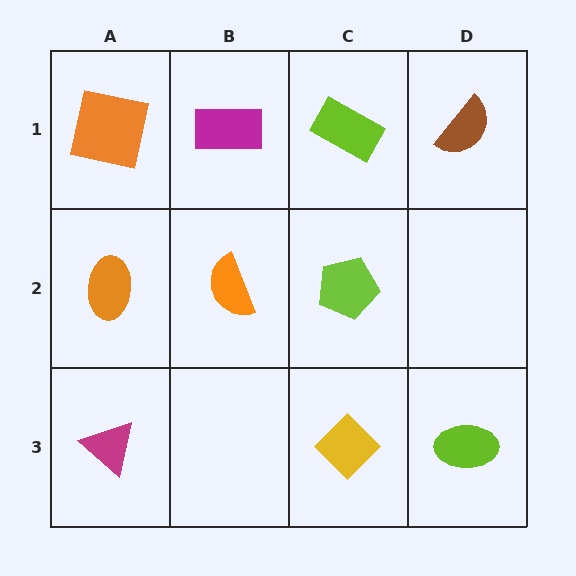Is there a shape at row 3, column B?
No, that cell is empty.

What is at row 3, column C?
A yellow diamond.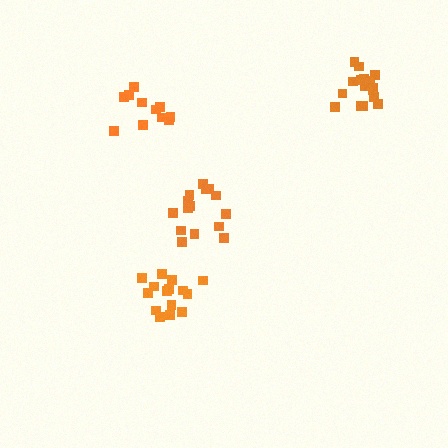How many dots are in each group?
Group 1: 15 dots, Group 2: 16 dots, Group 3: 11 dots, Group 4: 15 dots (57 total).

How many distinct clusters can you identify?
There are 4 distinct clusters.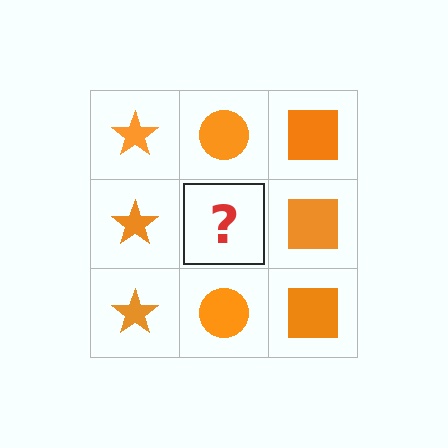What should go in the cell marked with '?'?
The missing cell should contain an orange circle.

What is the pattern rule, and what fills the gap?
The rule is that each column has a consistent shape. The gap should be filled with an orange circle.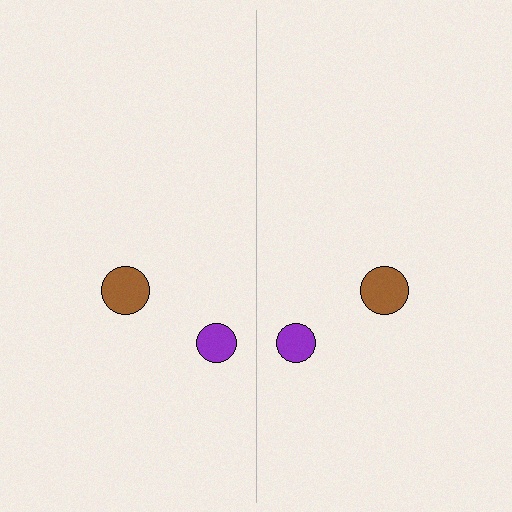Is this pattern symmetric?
Yes, this pattern has bilateral (reflection) symmetry.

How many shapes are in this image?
There are 4 shapes in this image.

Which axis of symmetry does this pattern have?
The pattern has a vertical axis of symmetry running through the center of the image.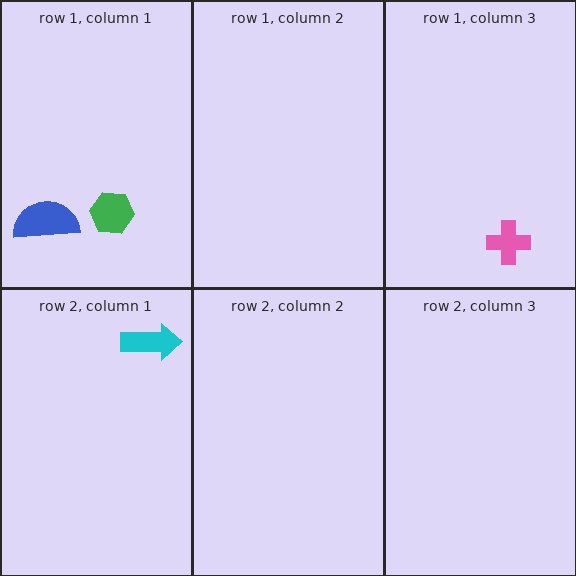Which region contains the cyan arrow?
The row 2, column 1 region.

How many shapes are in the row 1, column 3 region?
1.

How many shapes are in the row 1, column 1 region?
2.